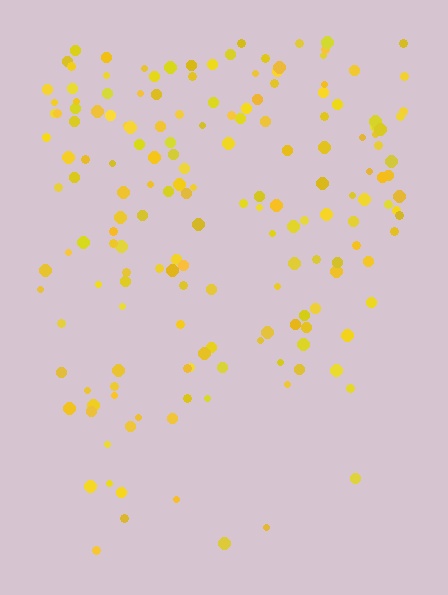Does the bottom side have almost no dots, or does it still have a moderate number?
Still a moderate number, just noticeably fewer than the top.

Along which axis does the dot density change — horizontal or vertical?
Vertical.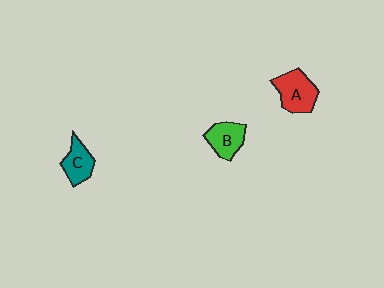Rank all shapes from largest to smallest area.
From largest to smallest: A (red), B (green), C (teal).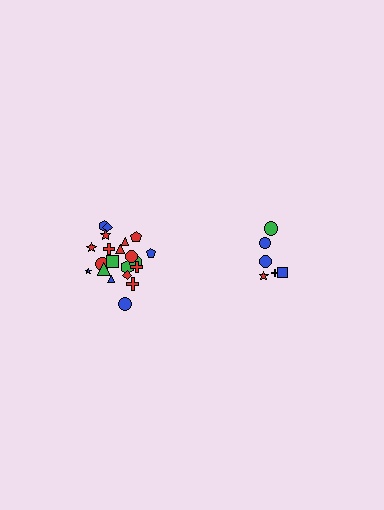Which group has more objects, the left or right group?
The left group.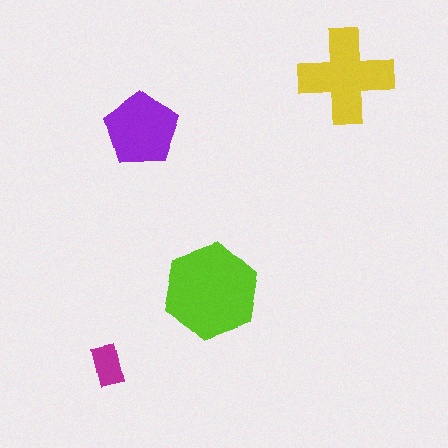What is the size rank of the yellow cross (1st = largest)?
2nd.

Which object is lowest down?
The magenta rectangle is bottommost.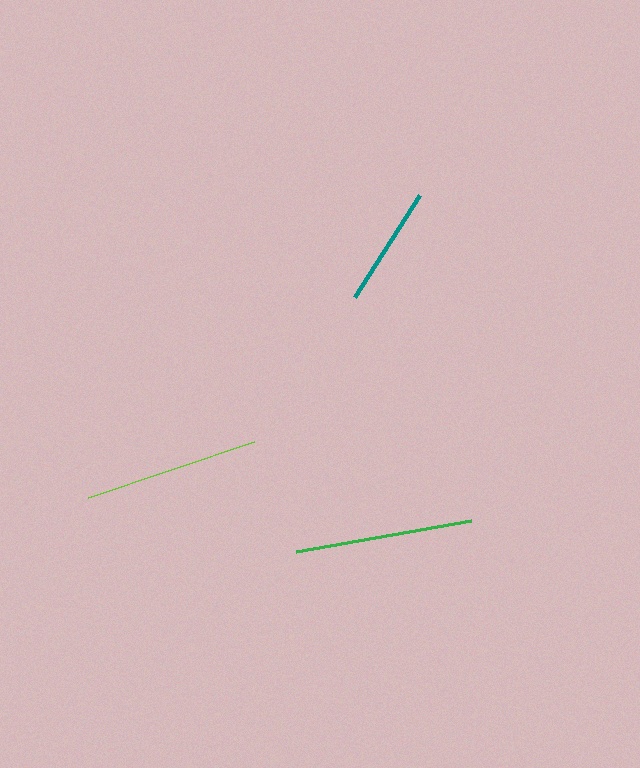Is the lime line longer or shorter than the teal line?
The lime line is longer than the teal line.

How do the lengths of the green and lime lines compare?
The green and lime lines are approximately the same length.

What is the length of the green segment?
The green segment is approximately 178 pixels long.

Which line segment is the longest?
The green line is the longest at approximately 178 pixels.